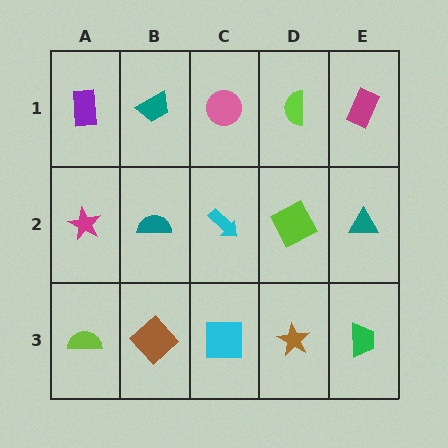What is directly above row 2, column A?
A purple rectangle.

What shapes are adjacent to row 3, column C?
A cyan arrow (row 2, column C), a brown diamond (row 3, column B), a brown star (row 3, column D).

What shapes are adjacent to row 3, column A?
A magenta star (row 2, column A), a brown diamond (row 3, column B).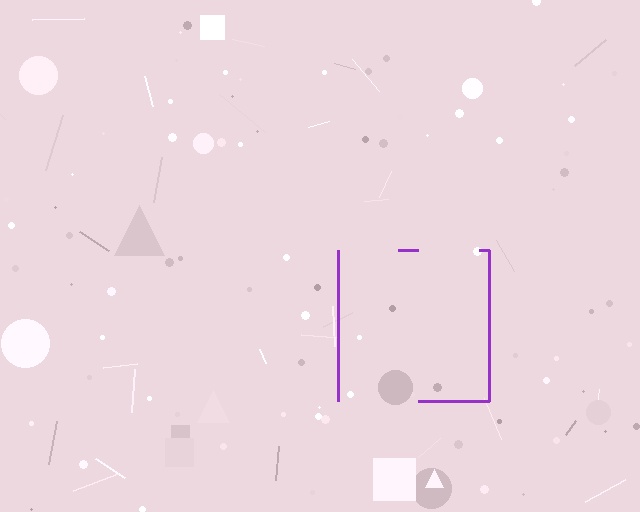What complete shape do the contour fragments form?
The contour fragments form a square.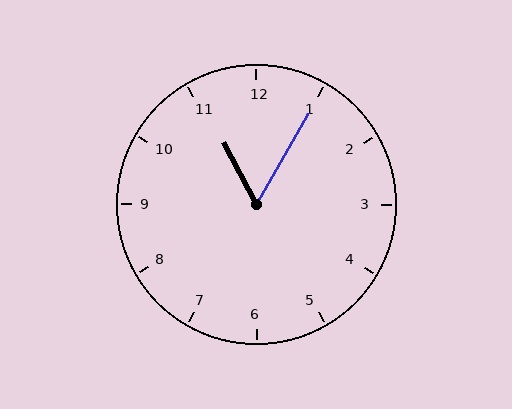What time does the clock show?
11:05.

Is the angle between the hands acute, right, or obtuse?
It is acute.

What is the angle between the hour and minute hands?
Approximately 58 degrees.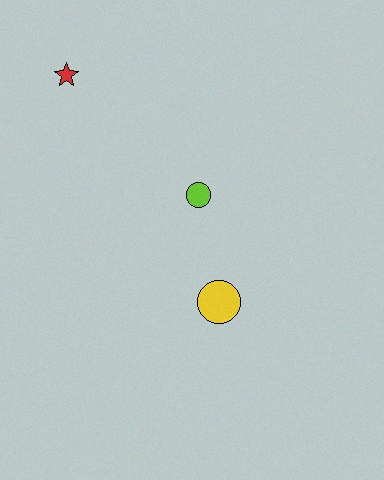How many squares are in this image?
There are no squares.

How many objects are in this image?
There are 3 objects.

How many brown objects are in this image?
There are no brown objects.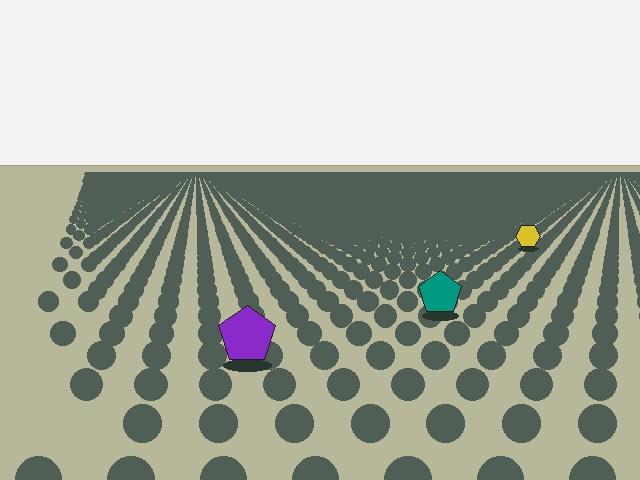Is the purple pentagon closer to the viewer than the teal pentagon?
Yes. The purple pentagon is closer — you can tell from the texture gradient: the ground texture is coarser near it.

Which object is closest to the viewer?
The purple pentagon is closest. The texture marks near it are larger and more spread out.